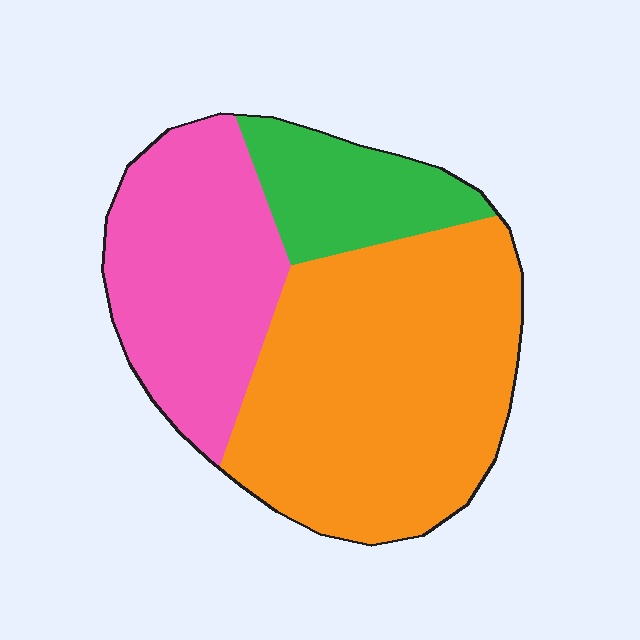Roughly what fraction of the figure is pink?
Pink covers about 30% of the figure.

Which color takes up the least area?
Green, at roughly 15%.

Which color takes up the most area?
Orange, at roughly 55%.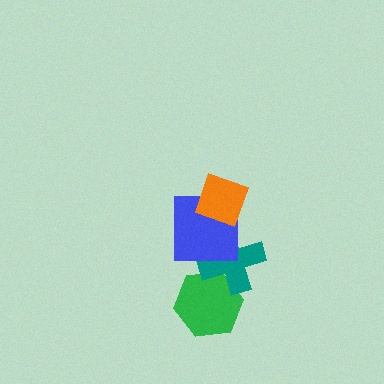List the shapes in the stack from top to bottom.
From top to bottom: the orange diamond, the blue square, the teal cross, the green hexagon.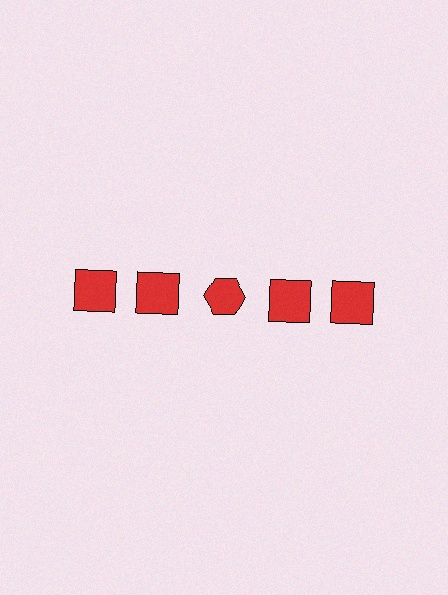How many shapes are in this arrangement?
There are 5 shapes arranged in a grid pattern.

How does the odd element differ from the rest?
It has a different shape: hexagon instead of square.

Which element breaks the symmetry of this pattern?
The red hexagon in the top row, center column breaks the symmetry. All other shapes are red squares.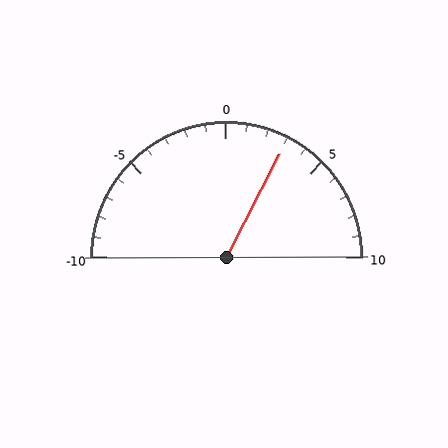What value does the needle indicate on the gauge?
The needle indicates approximately 3.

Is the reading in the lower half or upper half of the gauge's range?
The reading is in the upper half of the range (-10 to 10).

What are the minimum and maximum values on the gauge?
The gauge ranges from -10 to 10.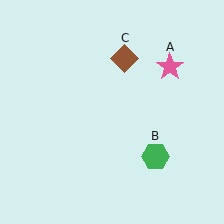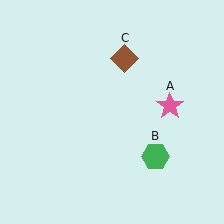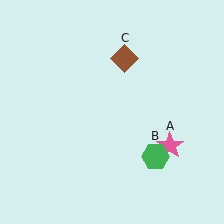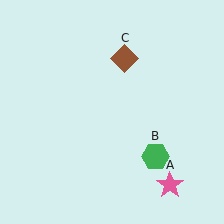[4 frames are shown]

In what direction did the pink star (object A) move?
The pink star (object A) moved down.